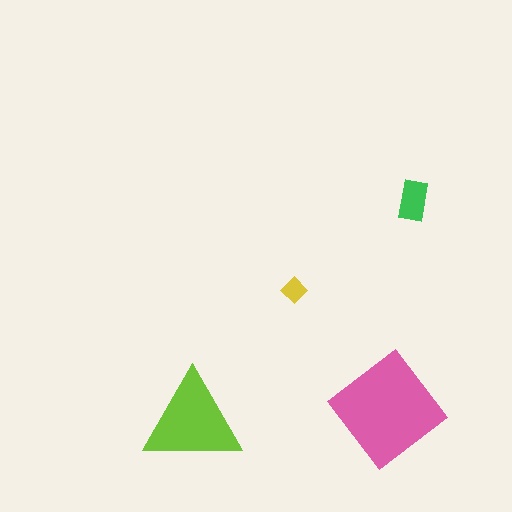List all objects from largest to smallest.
The pink diamond, the lime triangle, the green rectangle, the yellow diamond.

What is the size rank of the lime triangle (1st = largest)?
2nd.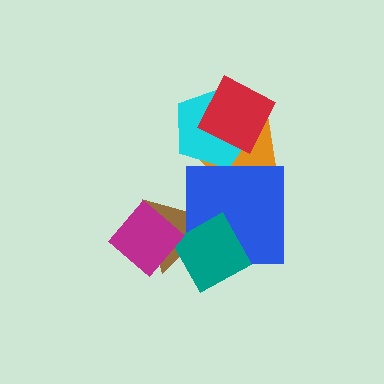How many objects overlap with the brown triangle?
3 objects overlap with the brown triangle.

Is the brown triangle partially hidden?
Yes, it is partially covered by another shape.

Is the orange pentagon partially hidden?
Yes, it is partially covered by another shape.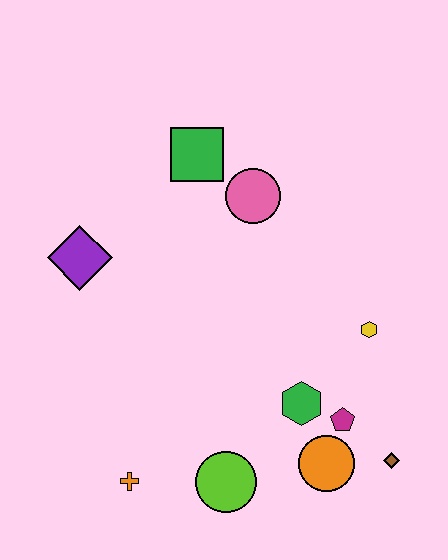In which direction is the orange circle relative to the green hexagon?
The orange circle is below the green hexagon.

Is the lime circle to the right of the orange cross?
Yes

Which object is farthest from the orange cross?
The green square is farthest from the orange cross.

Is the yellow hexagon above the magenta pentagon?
Yes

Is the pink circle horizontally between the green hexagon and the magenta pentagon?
No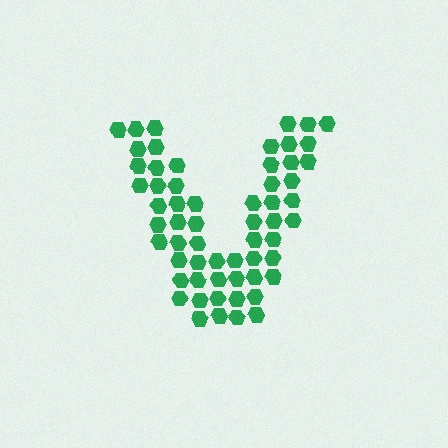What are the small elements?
The small elements are hexagons.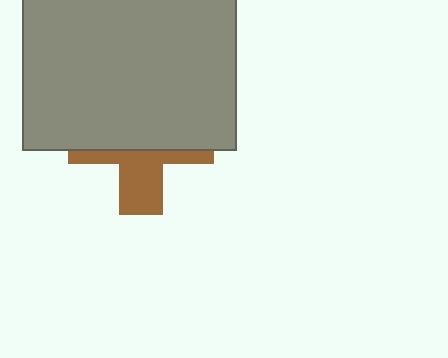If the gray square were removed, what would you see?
You would see the complete brown cross.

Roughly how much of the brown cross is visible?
A small part of it is visible (roughly 37%).